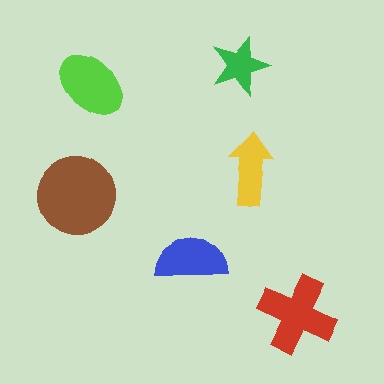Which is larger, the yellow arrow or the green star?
The yellow arrow.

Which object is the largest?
The brown circle.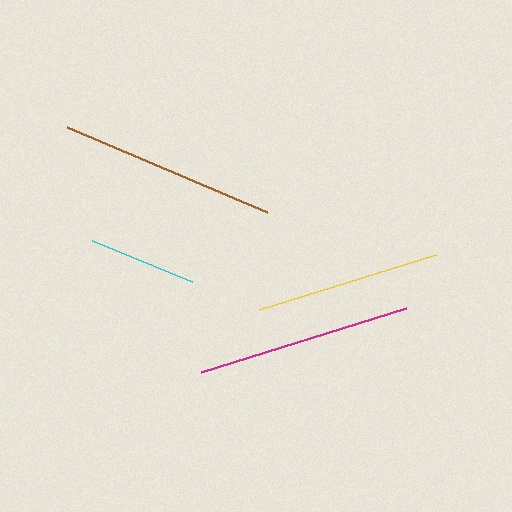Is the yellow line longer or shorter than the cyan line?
The yellow line is longer than the cyan line.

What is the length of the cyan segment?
The cyan segment is approximately 108 pixels long.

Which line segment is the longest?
The brown line is the longest at approximately 218 pixels.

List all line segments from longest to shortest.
From longest to shortest: brown, magenta, yellow, cyan.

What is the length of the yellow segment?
The yellow segment is approximately 186 pixels long.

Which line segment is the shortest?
The cyan line is the shortest at approximately 108 pixels.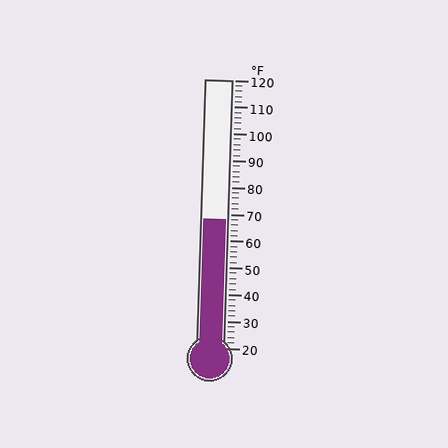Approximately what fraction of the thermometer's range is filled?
The thermometer is filled to approximately 50% of its range.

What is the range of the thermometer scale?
The thermometer scale ranges from 20°F to 120°F.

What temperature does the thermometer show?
The thermometer shows approximately 68°F.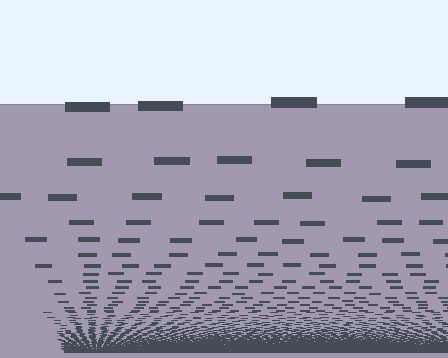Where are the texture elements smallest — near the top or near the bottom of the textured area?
Near the bottom.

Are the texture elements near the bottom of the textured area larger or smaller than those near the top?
Smaller. The gradient is inverted — elements near the bottom are smaller and denser.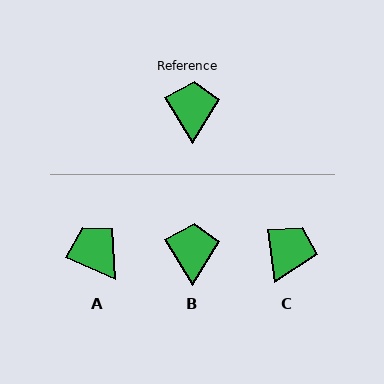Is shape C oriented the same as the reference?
No, it is off by about 25 degrees.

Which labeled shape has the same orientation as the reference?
B.